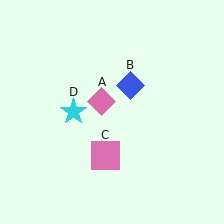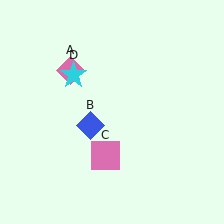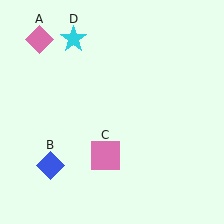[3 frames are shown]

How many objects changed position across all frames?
3 objects changed position: pink diamond (object A), blue diamond (object B), cyan star (object D).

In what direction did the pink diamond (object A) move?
The pink diamond (object A) moved up and to the left.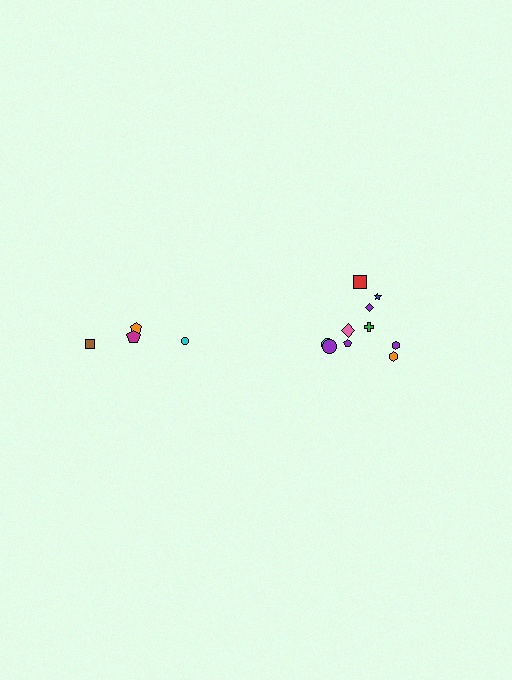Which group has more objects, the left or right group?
The right group.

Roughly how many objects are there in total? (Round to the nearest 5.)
Roughly 15 objects in total.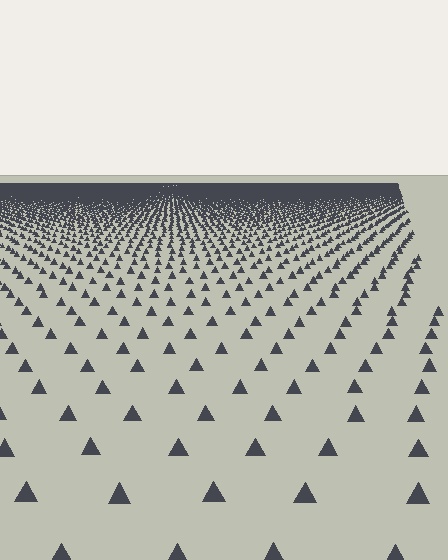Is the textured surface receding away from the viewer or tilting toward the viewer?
The surface is receding away from the viewer. Texture elements get smaller and denser toward the top.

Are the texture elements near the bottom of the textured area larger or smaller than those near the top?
Larger. Near the bottom, elements are closer to the viewer and appear at a bigger on-screen size.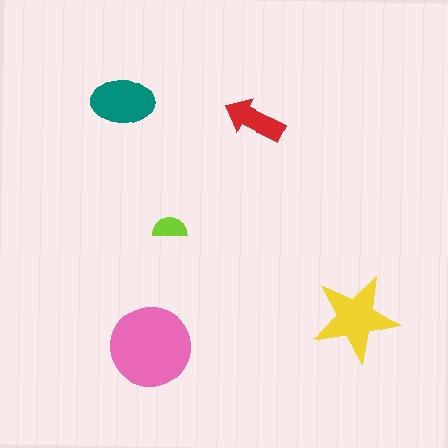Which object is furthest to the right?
The yellow star is rightmost.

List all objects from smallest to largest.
The lime semicircle, the red arrow, the teal ellipse, the yellow star, the pink circle.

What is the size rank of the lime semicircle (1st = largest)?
5th.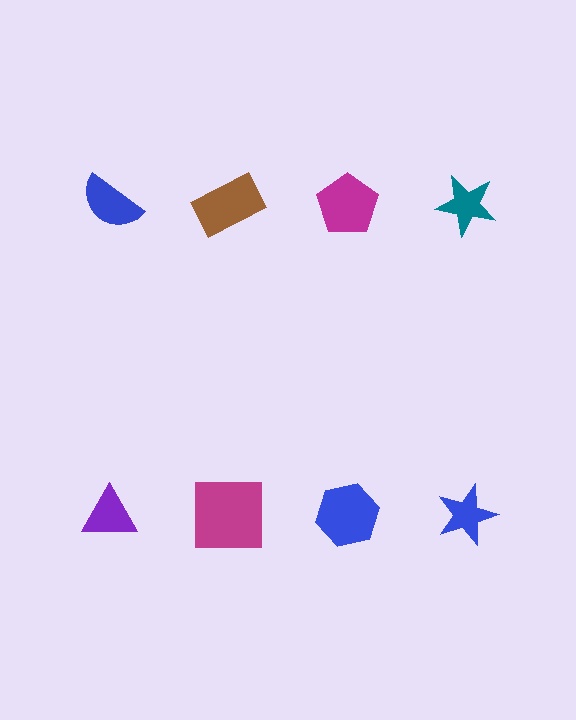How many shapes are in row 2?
4 shapes.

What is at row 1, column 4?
A teal star.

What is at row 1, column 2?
A brown rectangle.